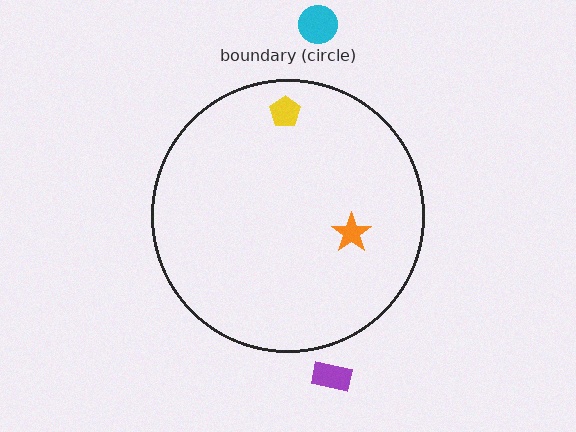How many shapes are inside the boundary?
2 inside, 2 outside.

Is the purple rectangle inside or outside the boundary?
Outside.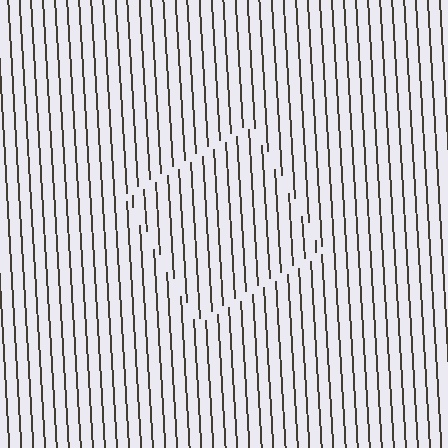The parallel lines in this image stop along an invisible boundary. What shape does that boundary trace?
An illusory square. The interior of the shape contains the same grating, shifted by half a period — the contour is defined by the phase discontinuity where line-ends from the inner and outer gratings abut.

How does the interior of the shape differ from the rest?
The interior of the shape contains the same grating, shifted by half a period — the contour is defined by the phase discontinuity where line-ends from the inner and outer gratings abut.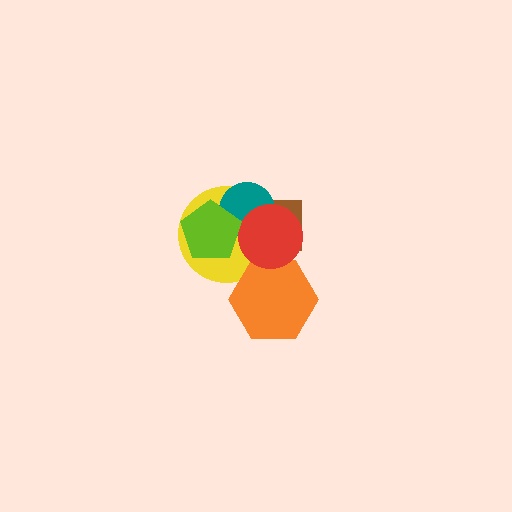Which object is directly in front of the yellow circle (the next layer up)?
The teal circle is directly in front of the yellow circle.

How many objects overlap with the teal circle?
4 objects overlap with the teal circle.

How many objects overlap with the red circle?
4 objects overlap with the red circle.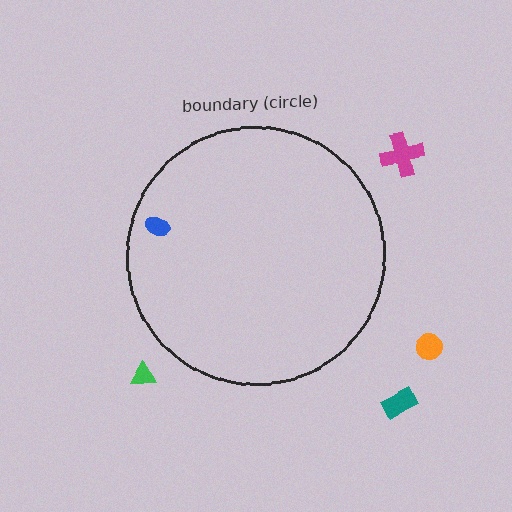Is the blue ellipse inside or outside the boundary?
Inside.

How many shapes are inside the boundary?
1 inside, 4 outside.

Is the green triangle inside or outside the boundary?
Outside.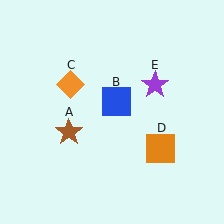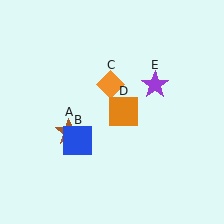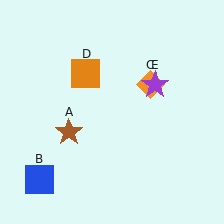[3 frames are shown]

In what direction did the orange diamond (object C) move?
The orange diamond (object C) moved right.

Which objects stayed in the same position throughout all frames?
Brown star (object A) and purple star (object E) remained stationary.